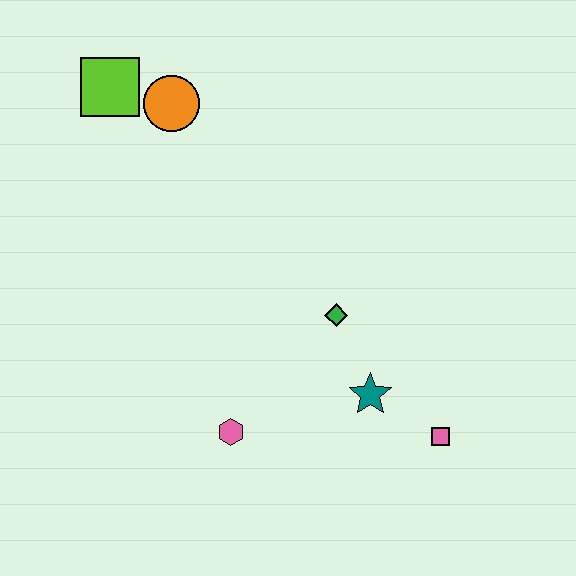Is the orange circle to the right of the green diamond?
No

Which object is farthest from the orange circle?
The pink square is farthest from the orange circle.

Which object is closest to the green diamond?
The teal star is closest to the green diamond.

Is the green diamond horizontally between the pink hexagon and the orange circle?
No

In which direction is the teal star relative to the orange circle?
The teal star is below the orange circle.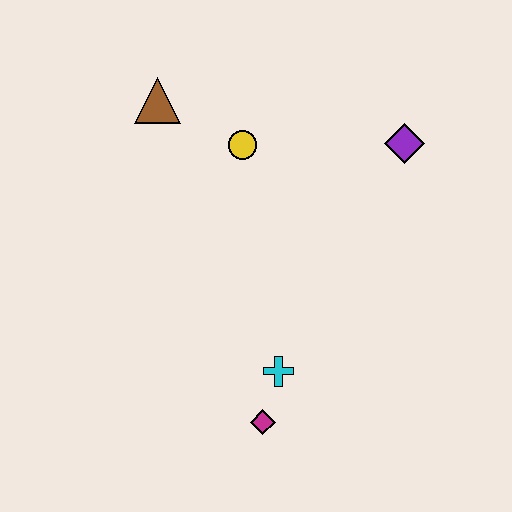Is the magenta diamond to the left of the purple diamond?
Yes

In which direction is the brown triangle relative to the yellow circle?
The brown triangle is to the left of the yellow circle.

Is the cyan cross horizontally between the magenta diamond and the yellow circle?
No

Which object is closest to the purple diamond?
The yellow circle is closest to the purple diamond.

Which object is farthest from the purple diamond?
The magenta diamond is farthest from the purple diamond.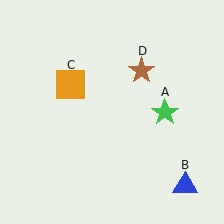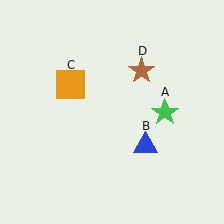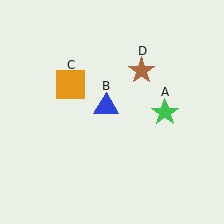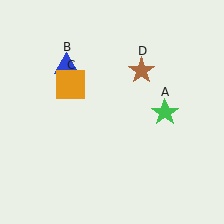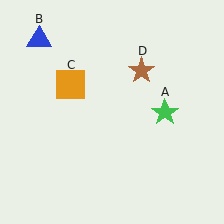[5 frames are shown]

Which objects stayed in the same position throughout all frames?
Green star (object A) and orange square (object C) and brown star (object D) remained stationary.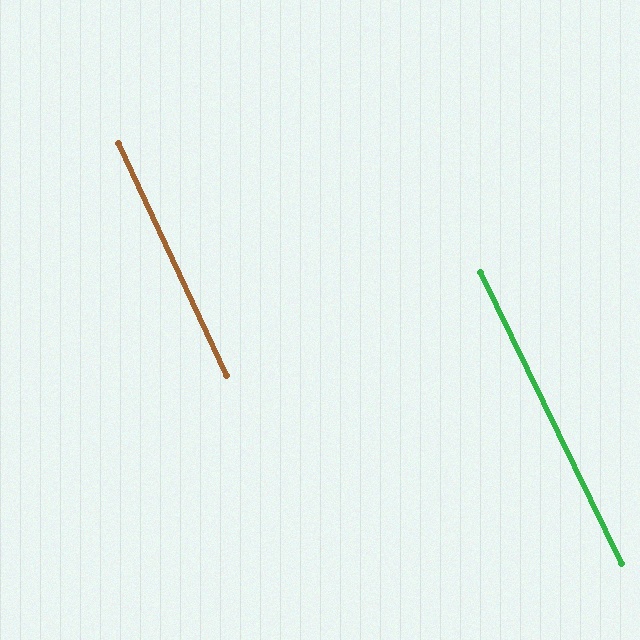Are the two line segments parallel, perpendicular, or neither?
Parallel — their directions differ by only 0.9°.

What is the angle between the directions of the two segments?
Approximately 1 degree.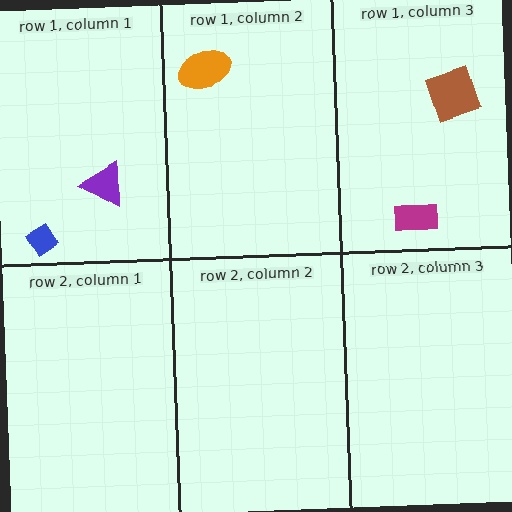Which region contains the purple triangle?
The row 1, column 1 region.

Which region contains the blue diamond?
The row 1, column 1 region.